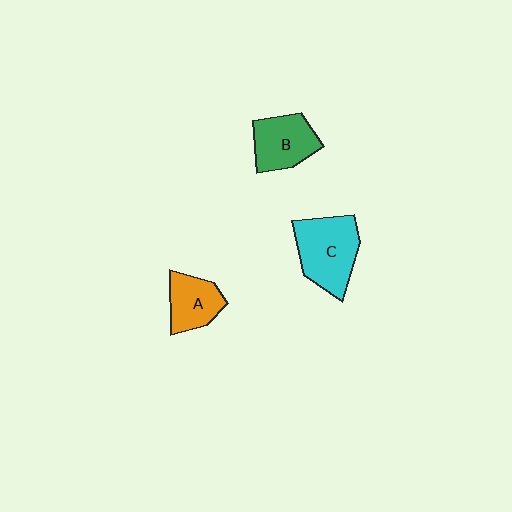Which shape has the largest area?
Shape C (cyan).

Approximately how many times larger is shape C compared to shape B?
Approximately 1.3 times.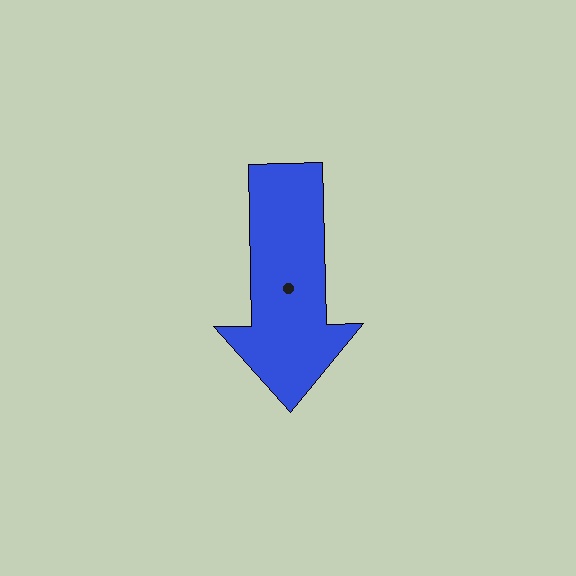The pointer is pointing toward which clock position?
Roughly 6 o'clock.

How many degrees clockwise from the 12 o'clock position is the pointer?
Approximately 179 degrees.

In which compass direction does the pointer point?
South.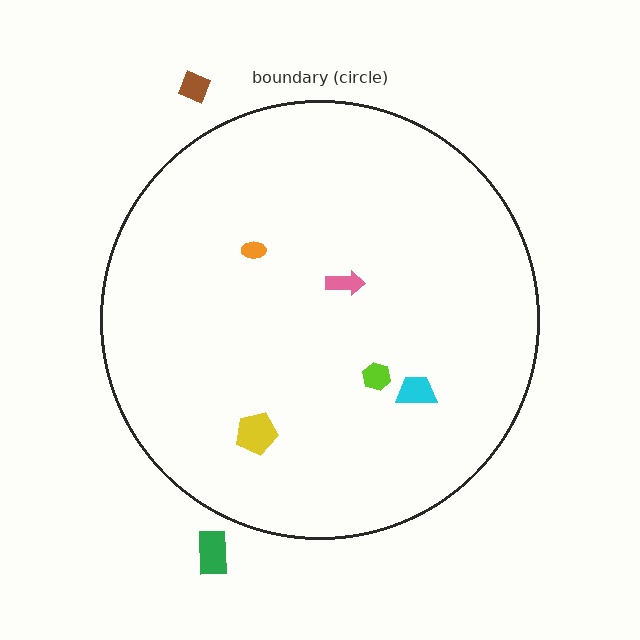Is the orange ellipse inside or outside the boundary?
Inside.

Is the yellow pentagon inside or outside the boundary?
Inside.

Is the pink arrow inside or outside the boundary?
Inside.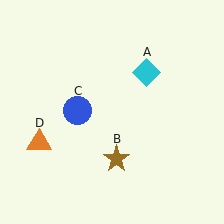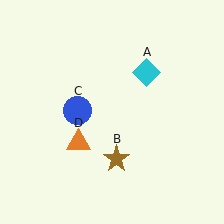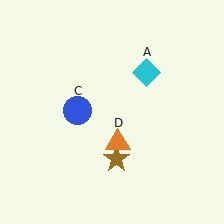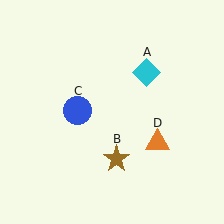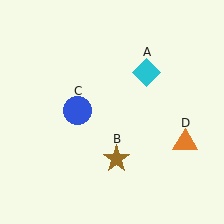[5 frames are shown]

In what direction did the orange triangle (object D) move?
The orange triangle (object D) moved right.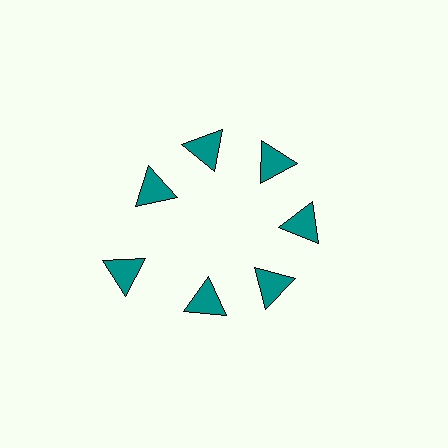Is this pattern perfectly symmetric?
No. The 7 teal triangles are arranged in a ring, but one element near the 8 o'clock position is pushed outward from the center, breaking the 7-fold rotational symmetry.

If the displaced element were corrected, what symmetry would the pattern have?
It would have 7-fold rotational symmetry — the pattern would map onto itself every 51 degrees.